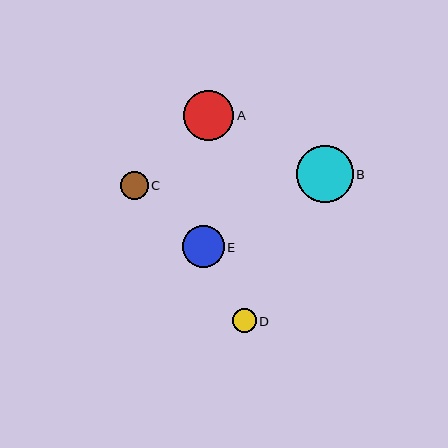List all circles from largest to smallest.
From largest to smallest: B, A, E, C, D.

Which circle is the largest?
Circle B is the largest with a size of approximately 56 pixels.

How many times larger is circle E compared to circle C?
Circle E is approximately 1.5 times the size of circle C.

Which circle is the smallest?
Circle D is the smallest with a size of approximately 24 pixels.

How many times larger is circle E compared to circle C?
Circle E is approximately 1.5 times the size of circle C.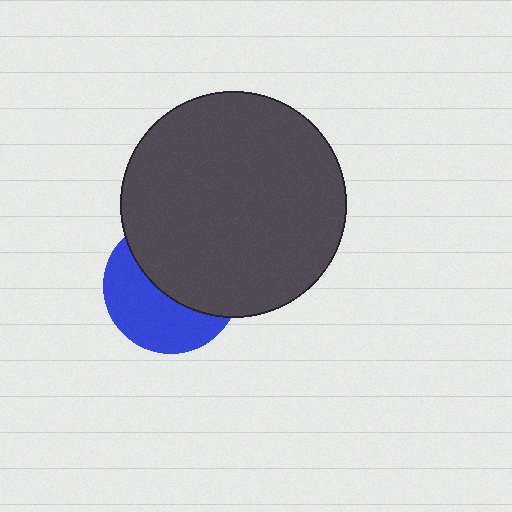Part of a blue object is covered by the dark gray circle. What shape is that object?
It is a circle.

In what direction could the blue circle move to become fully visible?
The blue circle could move down. That would shift it out from behind the dark gray circle entirely.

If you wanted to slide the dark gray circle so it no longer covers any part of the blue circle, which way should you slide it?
Slide it up — that is the most direct way to separate the two shapes.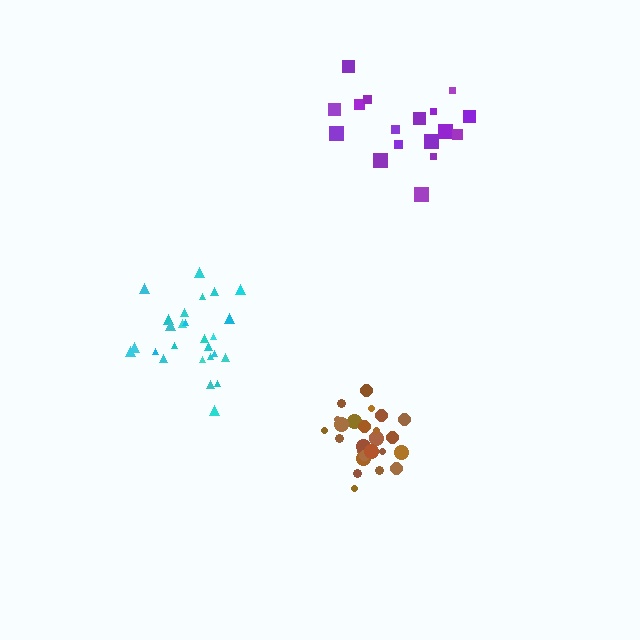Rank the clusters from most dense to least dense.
brown, cyan, purple.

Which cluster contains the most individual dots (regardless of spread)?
Brown (29).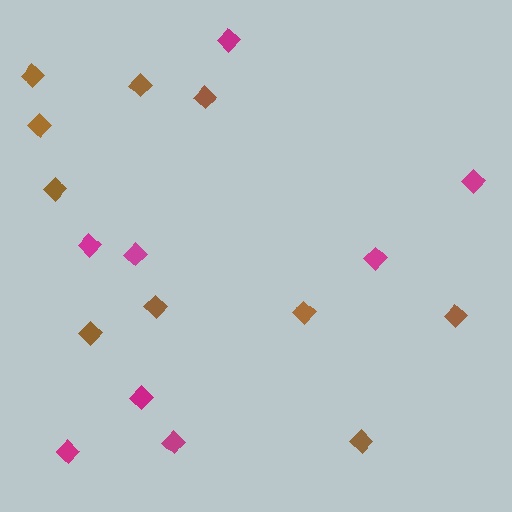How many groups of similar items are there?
There are 2 groups: one group of magenta diamonds (8) and one group of brown diamonds (10).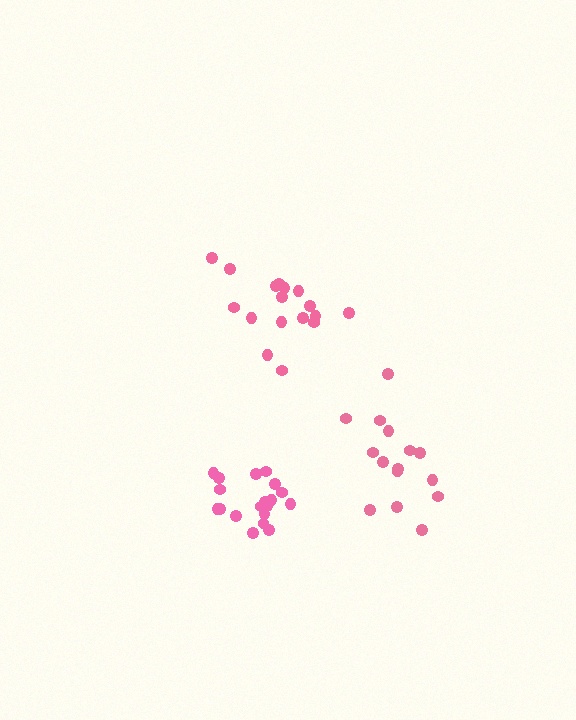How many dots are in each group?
Group 1: 19 dots, Group 2: 15 dots, Group 3: 17 dots (51 total).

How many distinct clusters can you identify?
There are 3 distinct clusters.